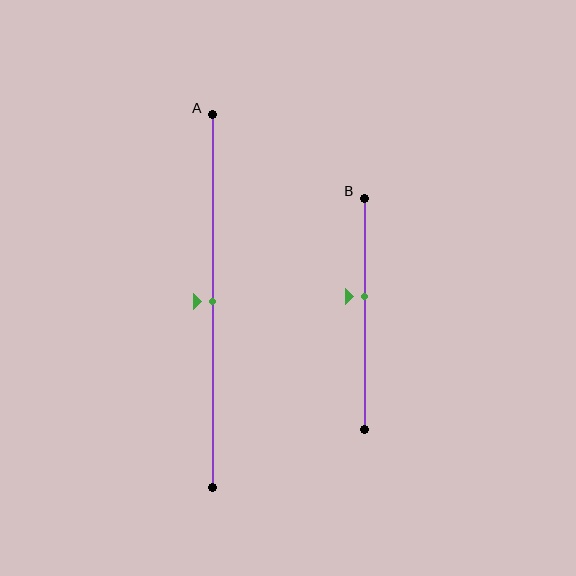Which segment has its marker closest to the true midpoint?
Segment A has its marker closest to the true midpoint.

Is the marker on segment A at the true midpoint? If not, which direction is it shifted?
Yes, the marker on segment A is at the true midpoint.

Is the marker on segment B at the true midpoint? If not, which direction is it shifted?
No, the marker on segment B is shifted upward by about 7% of the segment length.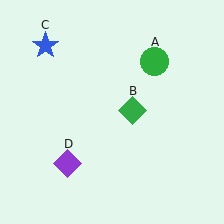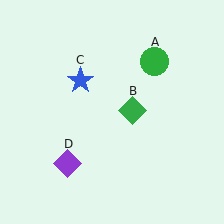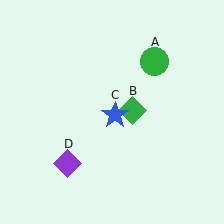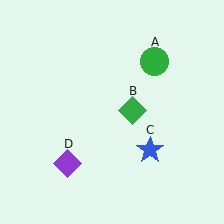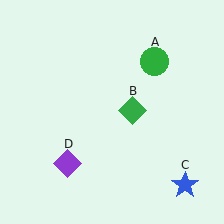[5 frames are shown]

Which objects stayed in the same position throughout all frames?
Green circle (object A) and green diamond (object B) and purple diamond (object D) remained stationary.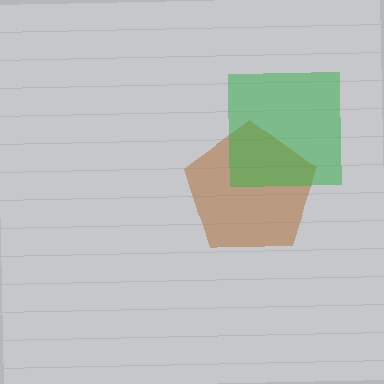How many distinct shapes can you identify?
There are 2 distinct shapes: a brown pentagon, a green square.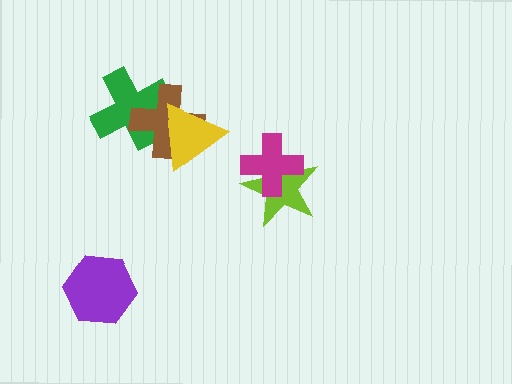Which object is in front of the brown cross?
The yellow triangle is in front of the brown cross.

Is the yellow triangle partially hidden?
No, no other shape covers it.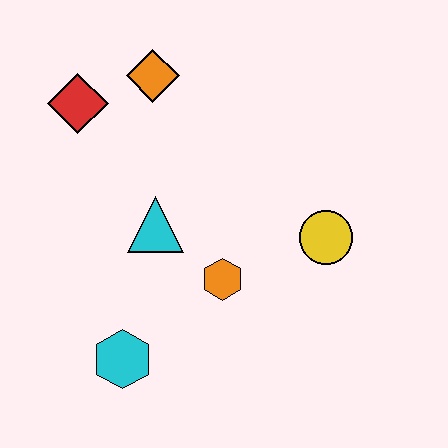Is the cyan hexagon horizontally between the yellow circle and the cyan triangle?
No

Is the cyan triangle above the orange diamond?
No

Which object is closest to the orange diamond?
The red diamond is closest to the orange diamond.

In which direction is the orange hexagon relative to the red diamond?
The orange hexagon is below the red diamond.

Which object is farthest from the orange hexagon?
The red diamond is farthest from the orange hexagon.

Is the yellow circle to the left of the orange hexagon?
No